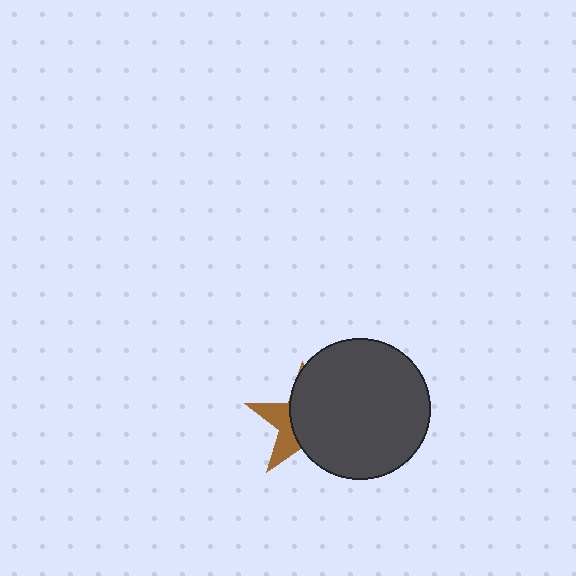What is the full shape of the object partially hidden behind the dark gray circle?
The partially hidden object is a brown star.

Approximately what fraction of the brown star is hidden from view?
Roughly 67% of the brown star is hidden behind the dark gray circle.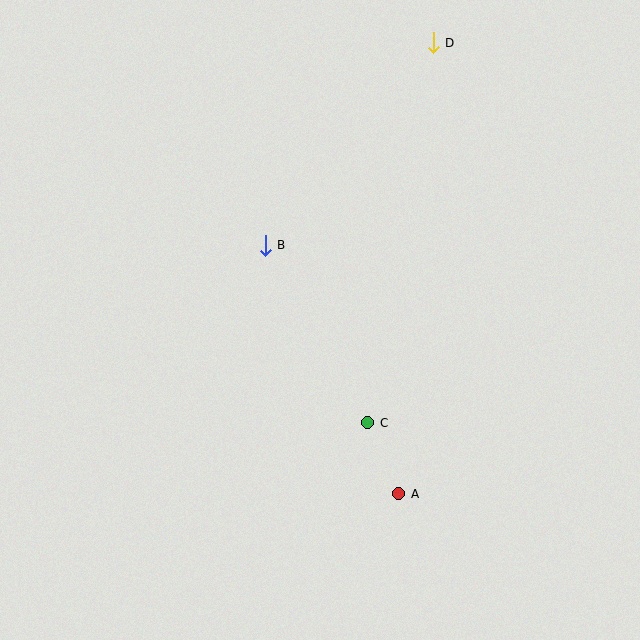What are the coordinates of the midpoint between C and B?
The midpoint between C and B is at (317, 334).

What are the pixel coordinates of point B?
Point B is at (265, 245).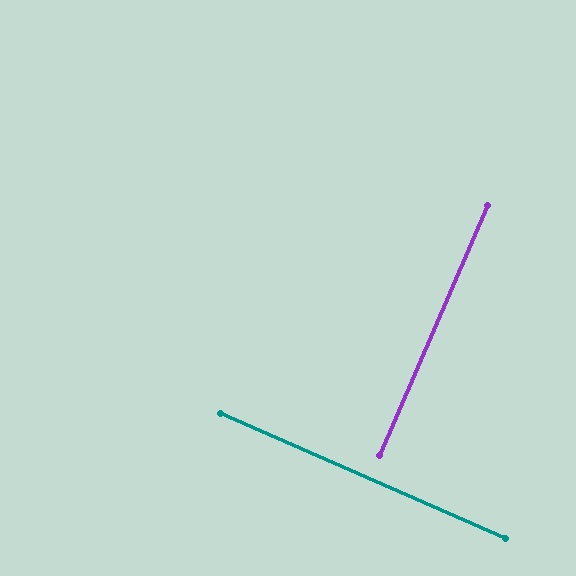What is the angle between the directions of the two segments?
Approximately 90 degrees.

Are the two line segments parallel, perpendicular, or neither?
Perpendicular — they meet at approximately 90°.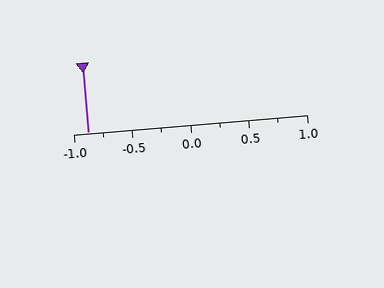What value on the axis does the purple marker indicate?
The marker indicates approximately -0.88.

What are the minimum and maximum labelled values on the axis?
The axis runs from -1.0 to 1.0.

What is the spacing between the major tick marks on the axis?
The major ticks are spaced 0.5 apart.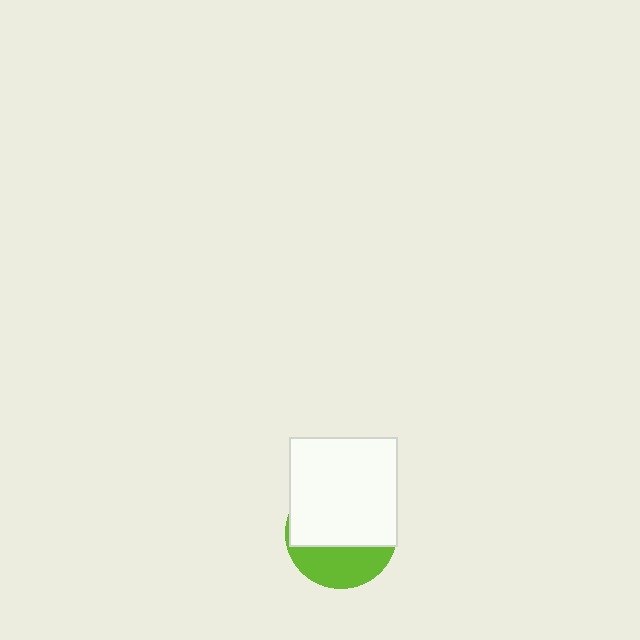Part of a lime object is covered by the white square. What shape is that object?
It is a circle.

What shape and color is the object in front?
The object in front is a white square.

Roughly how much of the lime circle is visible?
A small part of it is visible (roughly 35%).